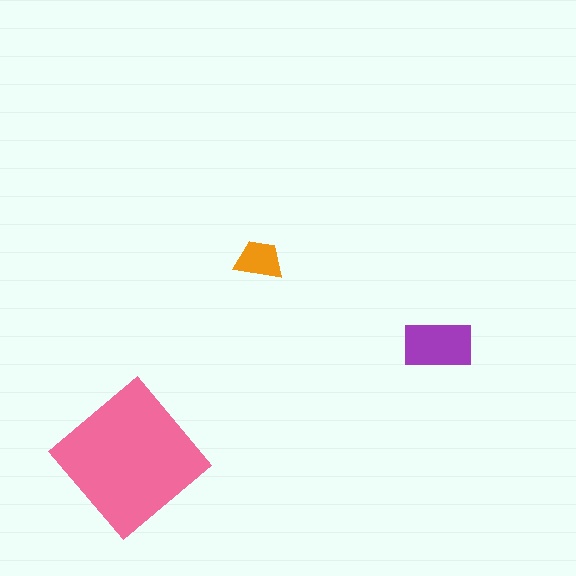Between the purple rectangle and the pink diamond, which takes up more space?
The pink diamond.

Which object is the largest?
The pink diamond.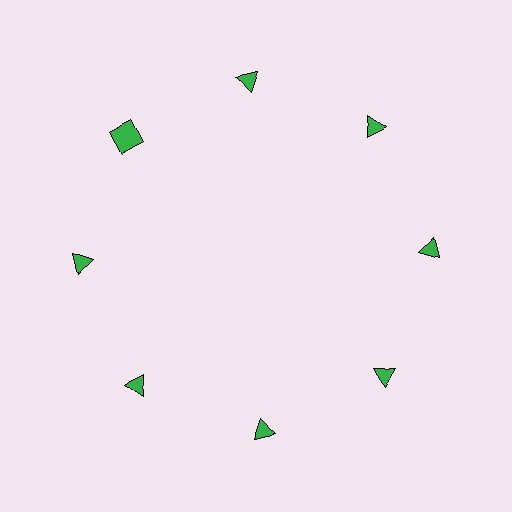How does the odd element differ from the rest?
It has a different shape: square instead of triangle.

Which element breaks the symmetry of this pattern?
The green square at roughly the 10 o'clock position breaks the symmetry. All other shapes are green triangles.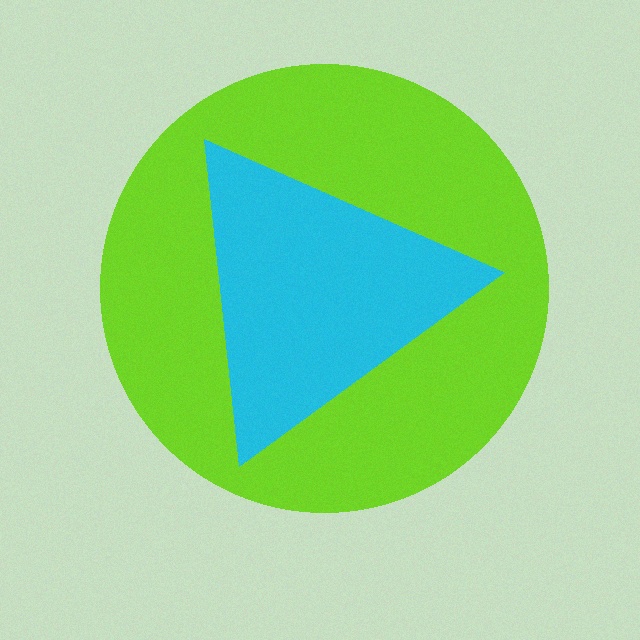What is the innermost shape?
The cyan triangle.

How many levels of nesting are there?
2.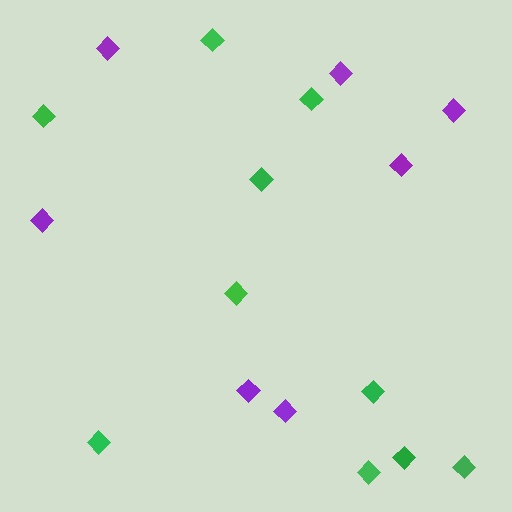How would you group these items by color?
There are 2 groups: one group of purple diamonds (7) and one group of green diamonds (10).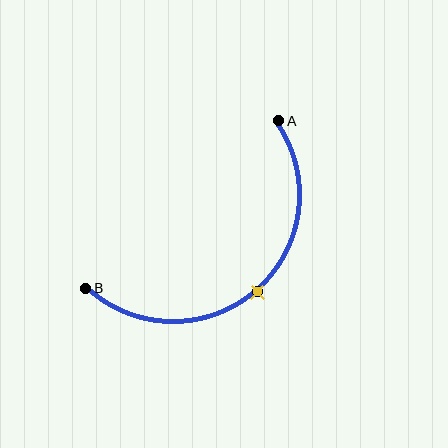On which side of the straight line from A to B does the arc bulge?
The arc bulges below and to the right of the straight line connecting A and B.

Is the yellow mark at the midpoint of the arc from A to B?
Yes. The yellow mark lies on the arc at equal arc-length from both A and B — it is the arc midpoint.